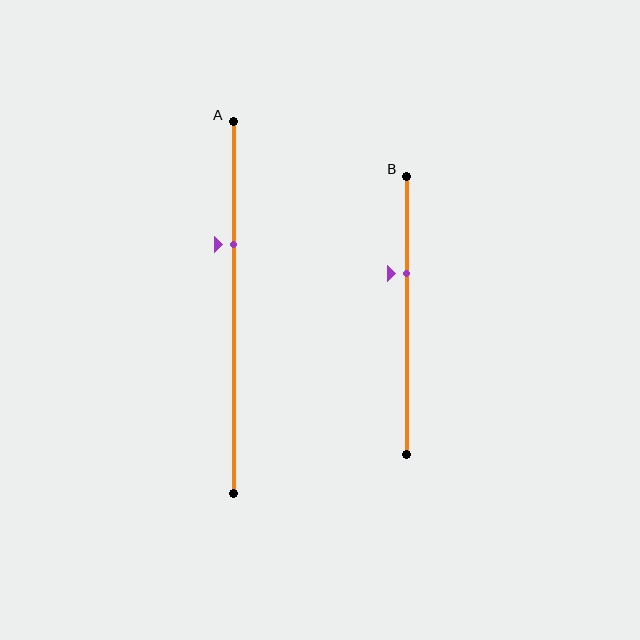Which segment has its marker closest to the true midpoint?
Segment B has its marker closest to the true midpoint.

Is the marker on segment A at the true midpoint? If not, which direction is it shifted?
No, the marker on segment A is shifted upward by about 17% of the segment length.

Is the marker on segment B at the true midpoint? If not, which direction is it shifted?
No, the marker on segment B is shifted upward by about 15% of the segment length.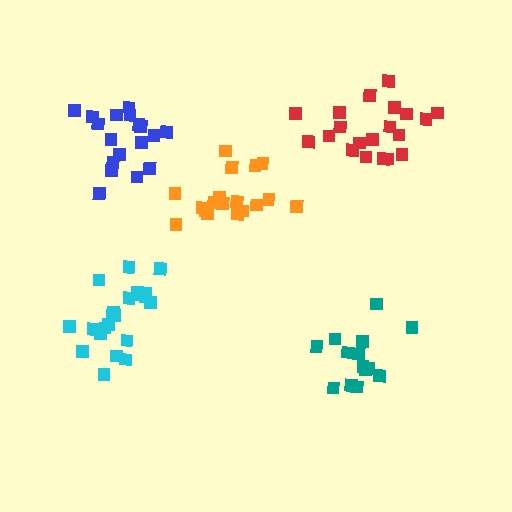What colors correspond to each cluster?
The clusters are colored: teal, cyan, orange, blue, red.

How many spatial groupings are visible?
There are 5 spatial groupings.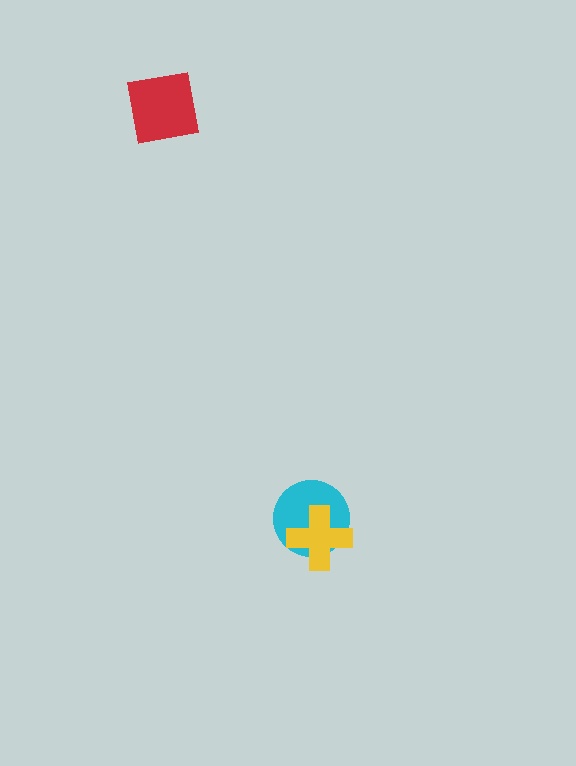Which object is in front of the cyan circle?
The yellow cross is in front of the cyan circle.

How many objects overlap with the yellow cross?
1 object overlaps with the yellow cross.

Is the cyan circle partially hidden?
Yes, it is partially covered by another shape.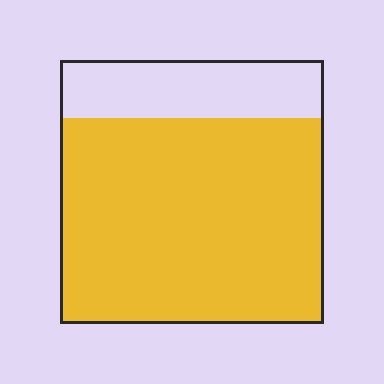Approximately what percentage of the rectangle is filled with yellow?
Approximately 80%.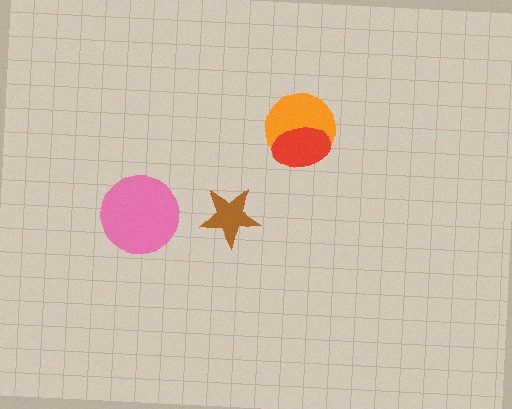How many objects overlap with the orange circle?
1 object overlaps with the orange circle.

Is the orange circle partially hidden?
Yes, it is partially covered by another shape.